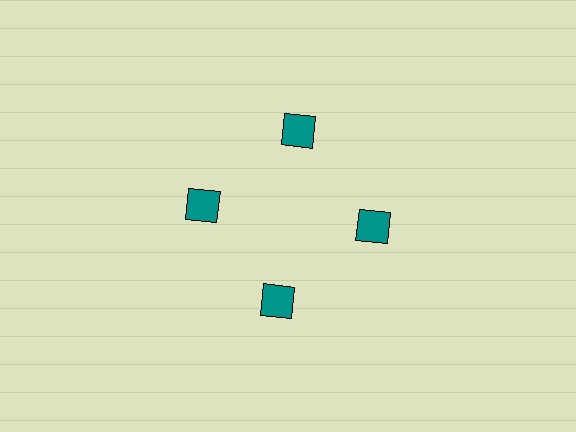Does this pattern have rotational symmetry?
Yes, this pattern has 4-fold rotational symmetry. It looks the same after rotating 90 degrees around the center.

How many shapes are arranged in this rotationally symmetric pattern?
There are 4 shapes, arranged in 4 groups of 1.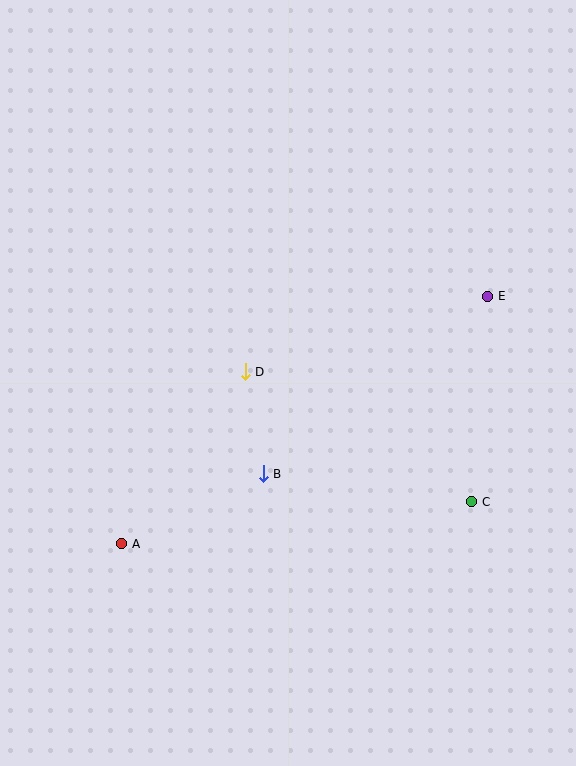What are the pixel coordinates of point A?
Point A is at (122, 544).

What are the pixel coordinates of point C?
Point C is at (472, 502).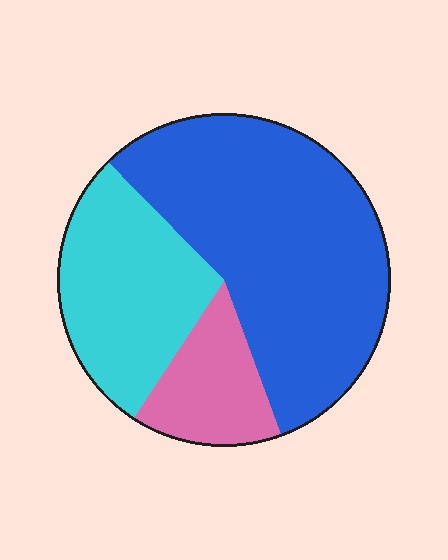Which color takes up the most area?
Blue, at roughly 55%.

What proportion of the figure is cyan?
Cyan covers about 30% of the figure.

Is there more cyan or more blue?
Blue.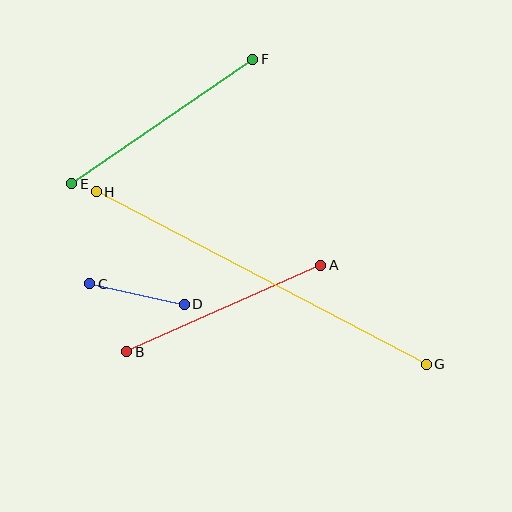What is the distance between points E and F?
The distance is approximately 220 pixels.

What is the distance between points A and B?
The distance is approximately 213 pixels.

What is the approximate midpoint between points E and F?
The midpoint is at approximately (162, 122) pixels.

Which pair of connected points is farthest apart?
Points G and H are farthest apart.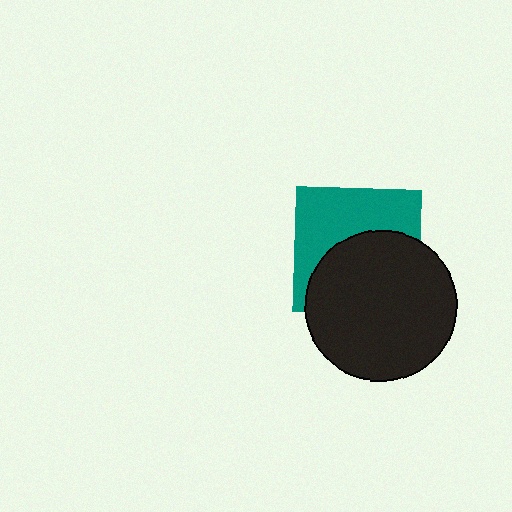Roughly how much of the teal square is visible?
About half of it is visible (roughly 47%).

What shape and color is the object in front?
The object in front is a black circle.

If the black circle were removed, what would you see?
You would see the complete teal square.